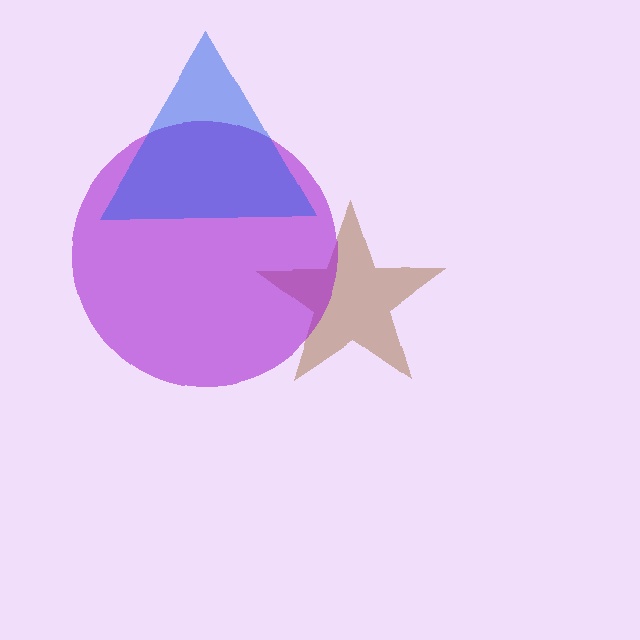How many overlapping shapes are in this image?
There are 3 overlapping shapes in the image.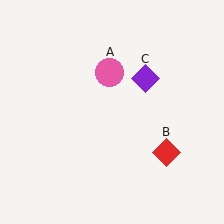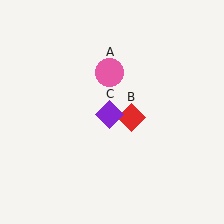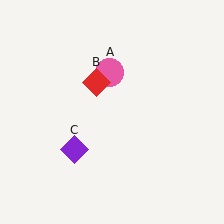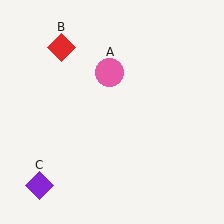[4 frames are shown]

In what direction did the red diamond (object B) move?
The red diamond (object B) moved up and to the left.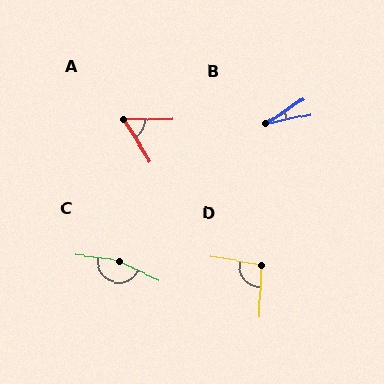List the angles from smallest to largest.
B (22°), A (58°), D (98°), C (163°).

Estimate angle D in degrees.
Approximately 98 degrees.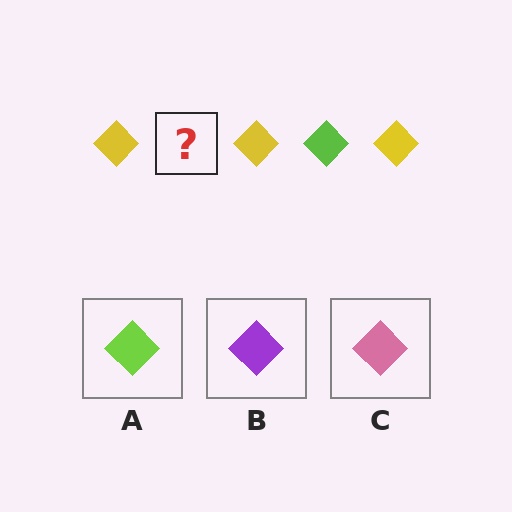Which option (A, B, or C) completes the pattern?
A.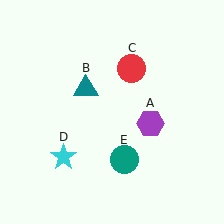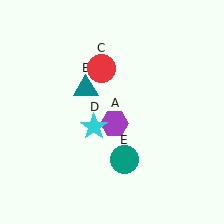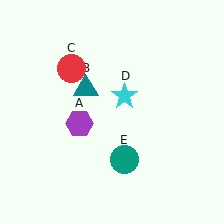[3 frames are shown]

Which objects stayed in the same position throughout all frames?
Teal triangle (object B) and teal circle (object E) remained stationary.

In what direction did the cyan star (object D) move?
The cyan star (object D) moved up and to the right.